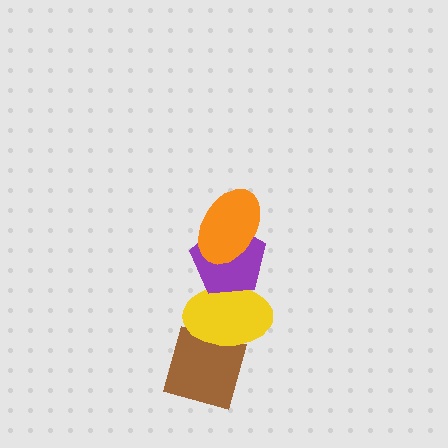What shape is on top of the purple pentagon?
The orange ellipse is on top of the purple pentagon.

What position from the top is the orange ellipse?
The orange ellipse is 1st from the top.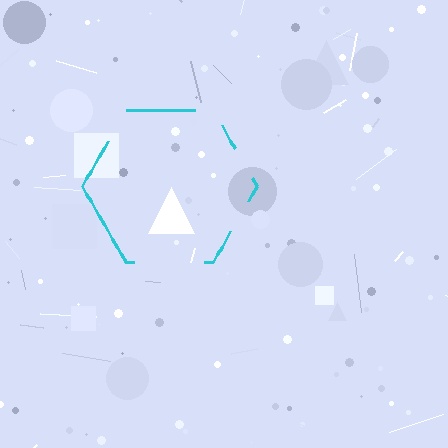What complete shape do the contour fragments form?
The contour fragments form a hexagon.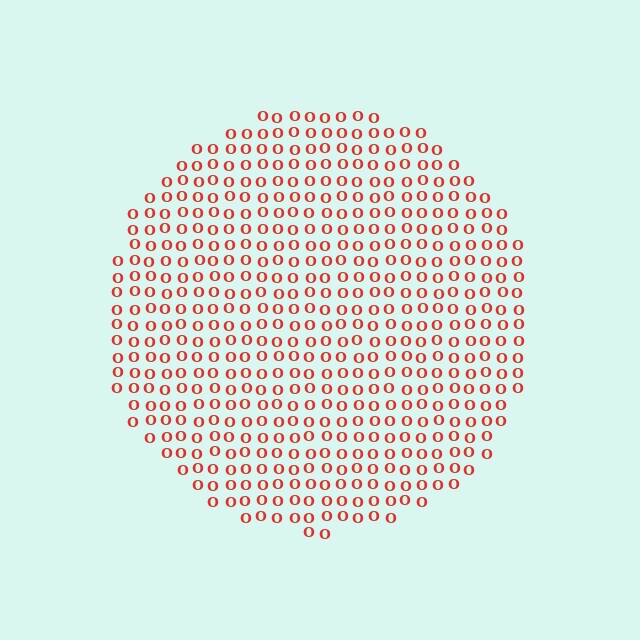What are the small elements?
The small elements are letter O's.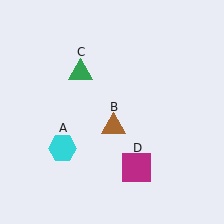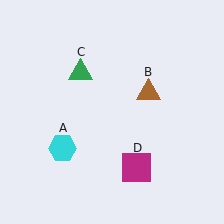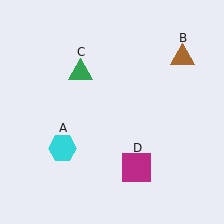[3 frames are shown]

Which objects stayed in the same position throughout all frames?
Cyan hexagon (object A) and green triangle (object C) and magenta square (object D) remained stationary.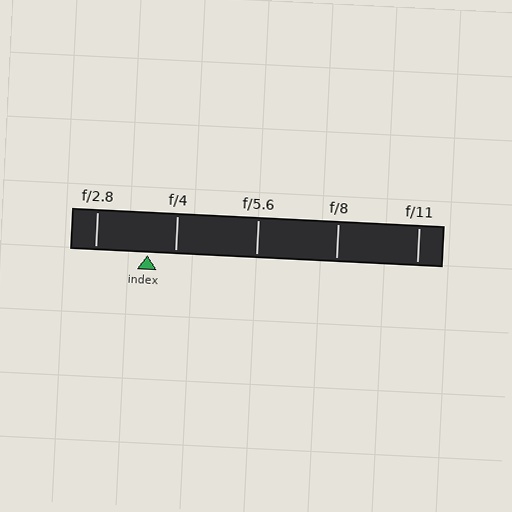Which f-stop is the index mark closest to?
The index mark is closest to f/4.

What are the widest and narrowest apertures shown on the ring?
The widest aperture shown is f/2.8 and the narrowest is f/11.